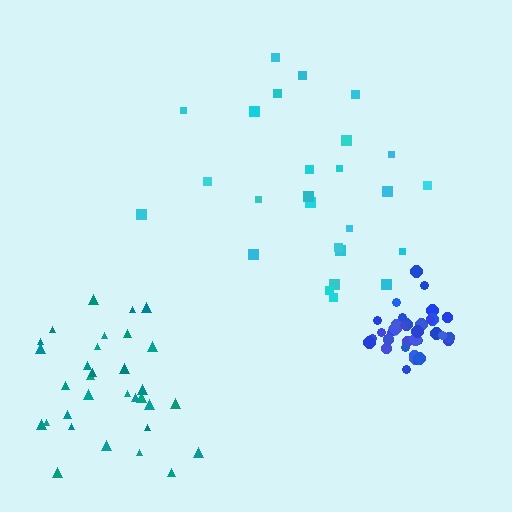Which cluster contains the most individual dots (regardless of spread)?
Blue (35).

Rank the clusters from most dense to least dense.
blue, teal, cyan.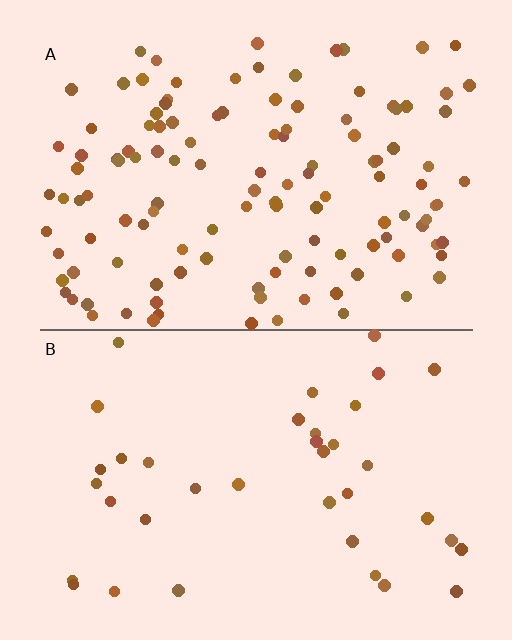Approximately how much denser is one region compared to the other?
Approximately 3.3× — region A over region B.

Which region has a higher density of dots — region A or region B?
A (the top).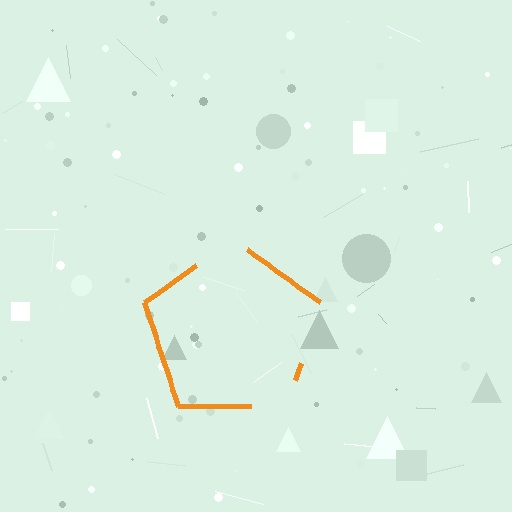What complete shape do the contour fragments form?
The contour fragments form a pentagon.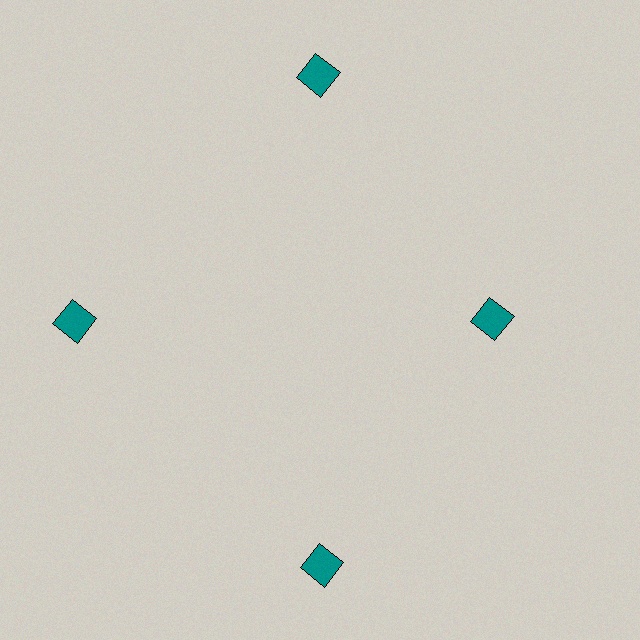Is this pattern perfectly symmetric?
No. The 4 teal squares are arranged in a ring, but one element near the 3 o'clock position is pulled inward toward the center, breaking the 4-fold rotational symmetry.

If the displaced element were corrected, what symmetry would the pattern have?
It would have 4-fold rotational symmetry — the pattern would map onto itself every 90 degrees.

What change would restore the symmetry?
The symmetry would be restored by moving it outward, back onto the ring so that all 4 squares sit at equal angles and equal distance from the center.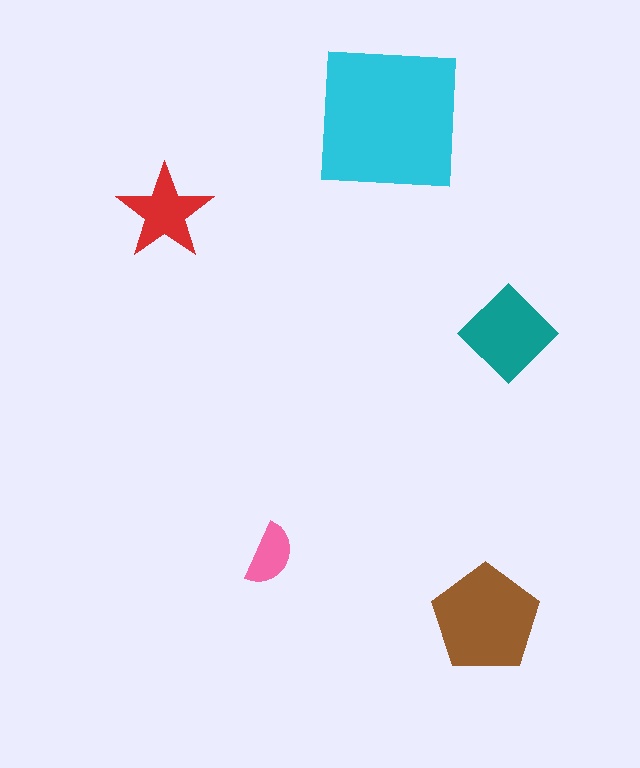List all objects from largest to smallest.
The cyan square, the brown pentagon, the teal diamond, the red star, the pink semicircle.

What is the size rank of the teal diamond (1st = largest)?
3rd.